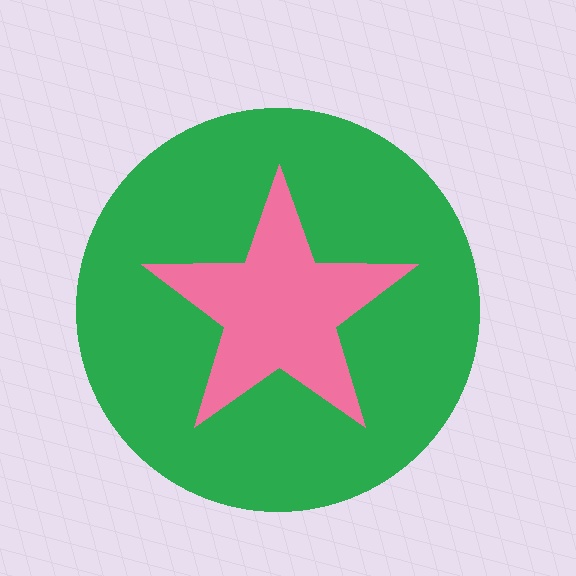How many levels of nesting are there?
2.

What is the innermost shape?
The pink star.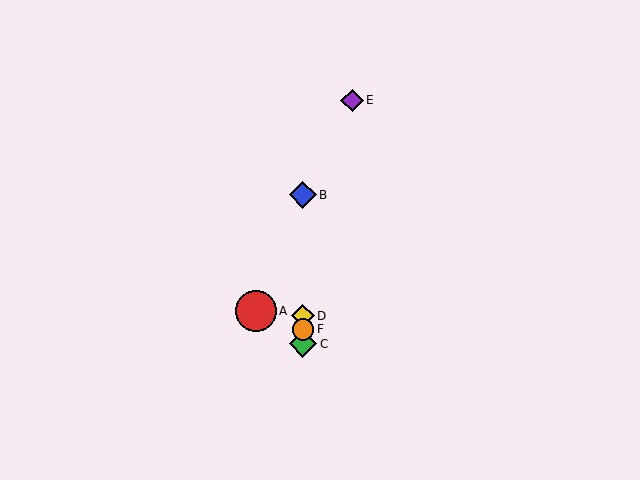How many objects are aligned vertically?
4 objects (B, C, D, F) are aligned vertically.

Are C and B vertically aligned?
Yes, both are at x≈303.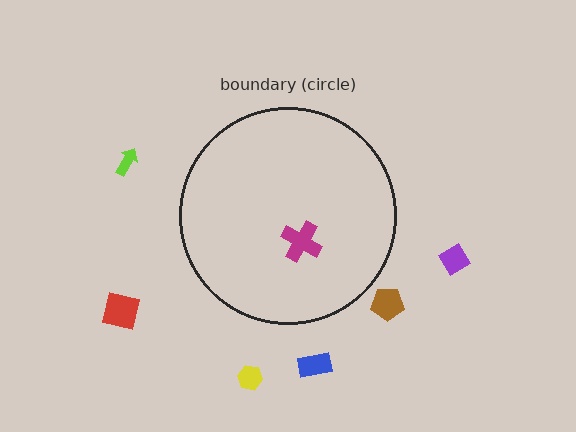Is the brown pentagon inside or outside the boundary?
Outside.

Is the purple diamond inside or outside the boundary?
Outside.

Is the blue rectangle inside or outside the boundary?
Outside.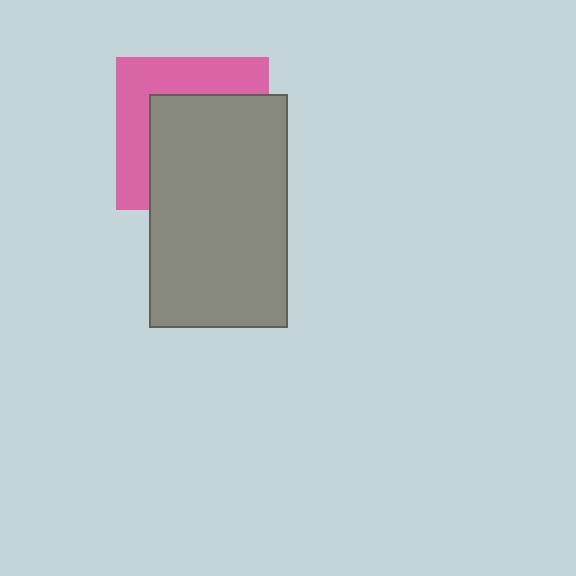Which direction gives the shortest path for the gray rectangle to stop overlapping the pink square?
Moving toward the lower-right gives the shortest separation.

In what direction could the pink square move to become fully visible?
The pink square could move toward the upper-left. That would shift it out from behind the gray rectangle entirely.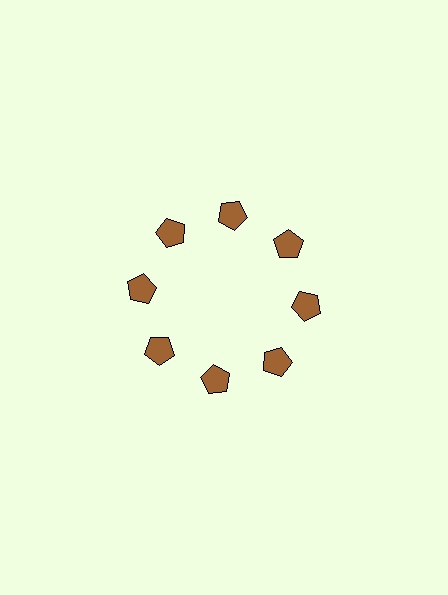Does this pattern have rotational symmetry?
Yes, this pattern has 8-fold rotational symmetry. It looks the same after rotating 45 degrees around the center.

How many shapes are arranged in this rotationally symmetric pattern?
There are 8 shapes, arranged in 8 groups of 1.